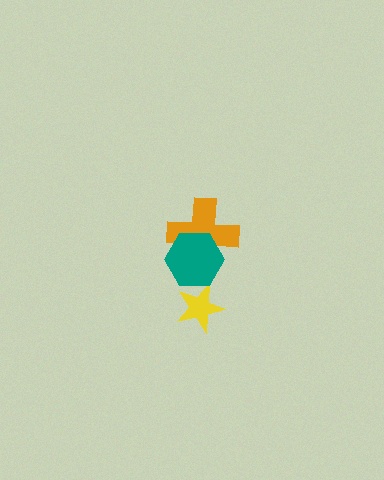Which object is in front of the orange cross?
The teal hexagon is in front of the orange cross.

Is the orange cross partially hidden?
Yes, it is partially covered by another shape.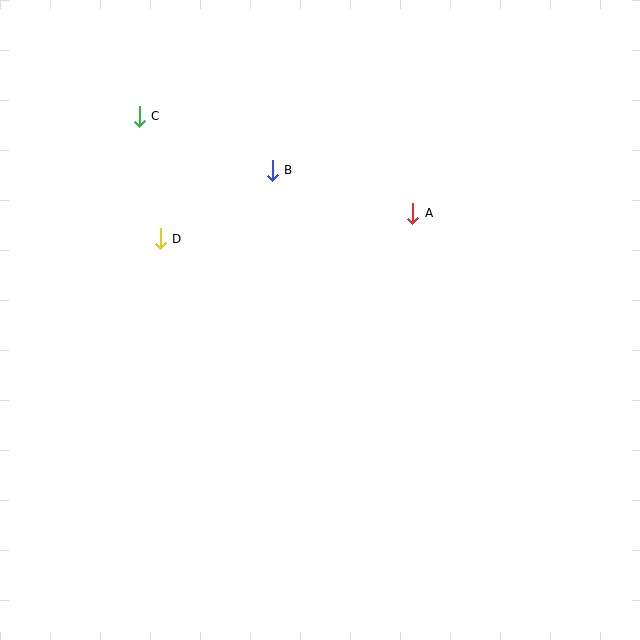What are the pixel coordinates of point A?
Point A is at (413, 213).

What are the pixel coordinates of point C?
Point C is at (139, 116).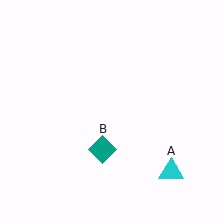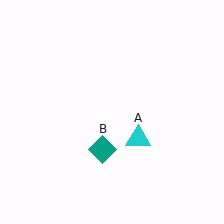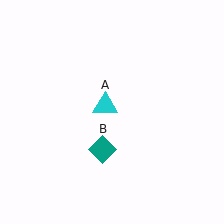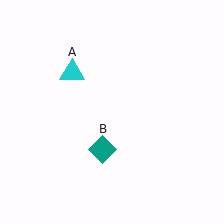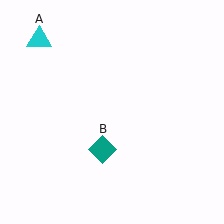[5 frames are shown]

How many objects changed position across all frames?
1 object changed position: cyan triangle (object A).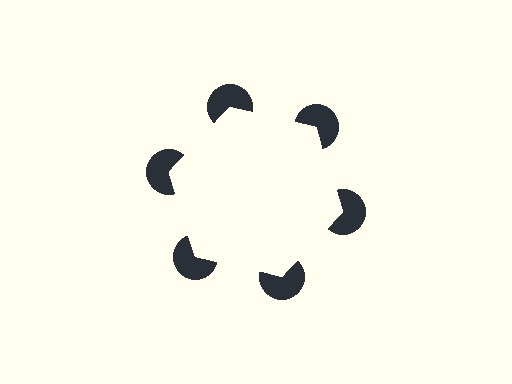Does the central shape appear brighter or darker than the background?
It typically appears slightly brighter than the background, even though no actual brightness change is drawn.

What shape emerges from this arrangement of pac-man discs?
An illusory hexagon — its edges are inferred from the aligned wedge cuts in the pac-man discs, not physically drawn.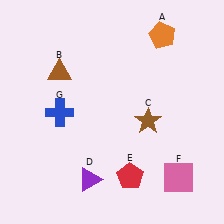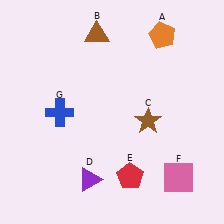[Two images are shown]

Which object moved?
The brown triangle (B) moved up.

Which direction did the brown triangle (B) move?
The brown triangle (B) moved up.